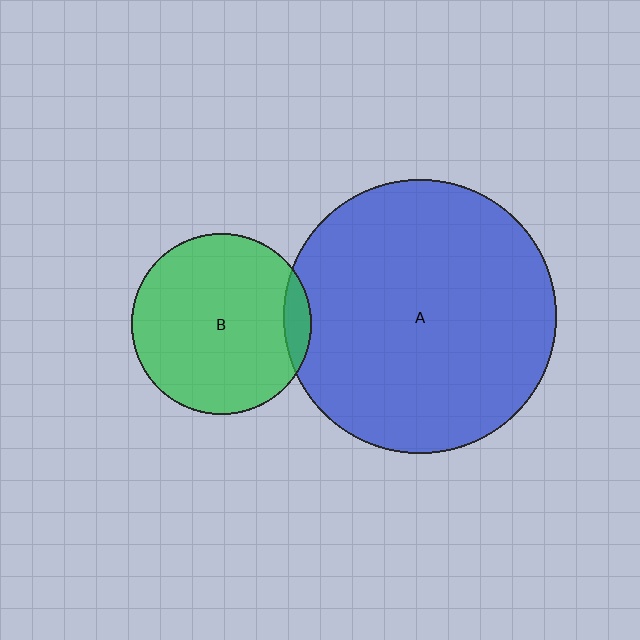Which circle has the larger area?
Circle A (blue).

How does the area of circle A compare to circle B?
Approximately 2.3 times.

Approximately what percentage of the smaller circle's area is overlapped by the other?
Approximately 10%.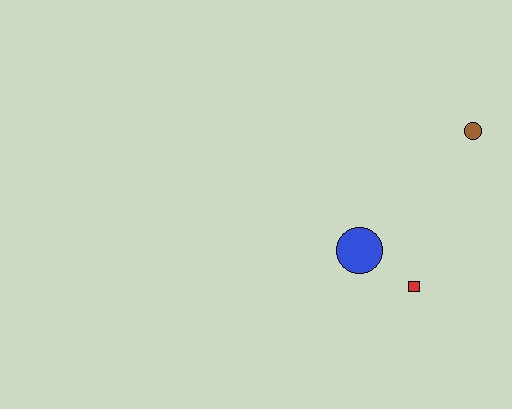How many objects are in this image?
There are 3 objects.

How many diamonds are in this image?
There are no diamonds.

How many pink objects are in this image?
There are no pink objects.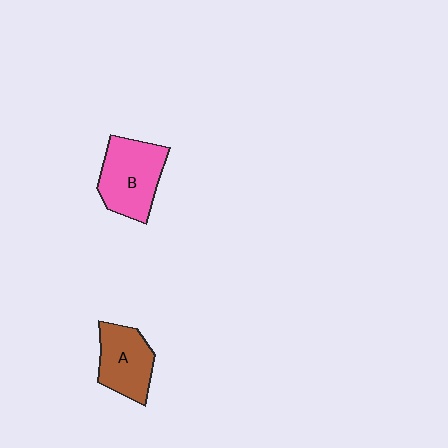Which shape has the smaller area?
Shape A (brown).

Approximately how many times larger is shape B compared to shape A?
Approximately 1.3 times.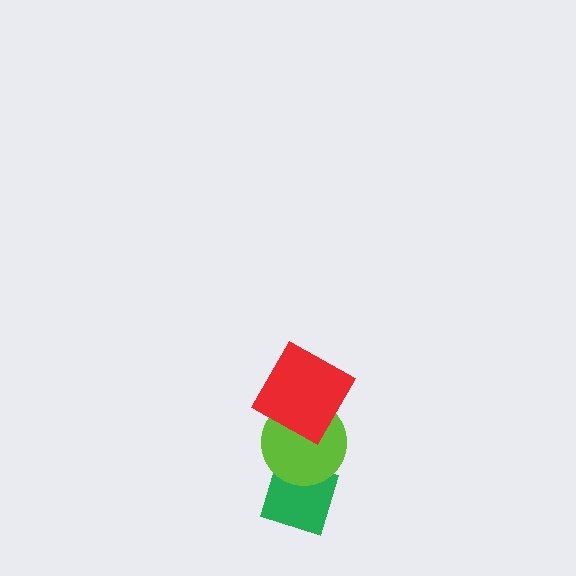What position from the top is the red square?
The red square is 1st from the top.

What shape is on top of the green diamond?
The lime circle is on top of the green diamond.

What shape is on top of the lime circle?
The red square is on top of the lime circle.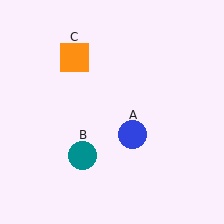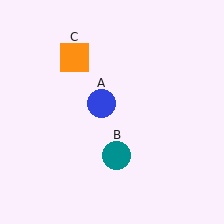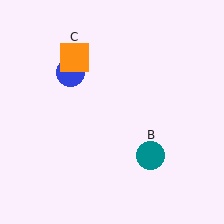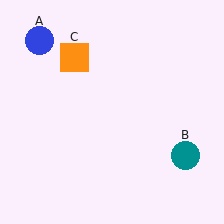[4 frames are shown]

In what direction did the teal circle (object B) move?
The teal circle (object B) moved right.